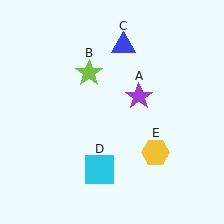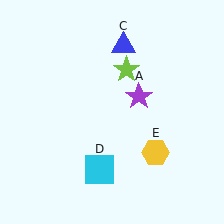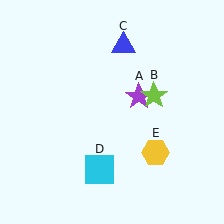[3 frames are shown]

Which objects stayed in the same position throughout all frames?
Purple star (object A) and blue triangle (object C) and cyan square (object D) and yellow hexagon (object E) remained stationary.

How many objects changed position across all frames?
1 object changed position: lime star (object B).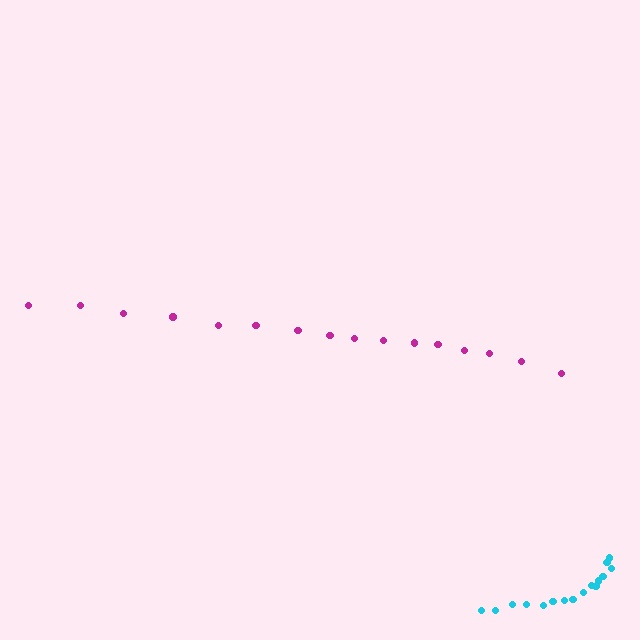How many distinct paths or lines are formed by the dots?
There are 2 distinct paths.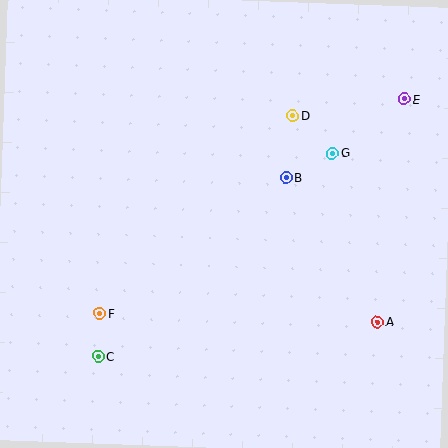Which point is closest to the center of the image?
Point B at (286, 178) is closest to the center.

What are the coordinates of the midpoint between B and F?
The midpoint between B and F is at (193, 246).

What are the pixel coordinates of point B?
Point B is at (286, 178).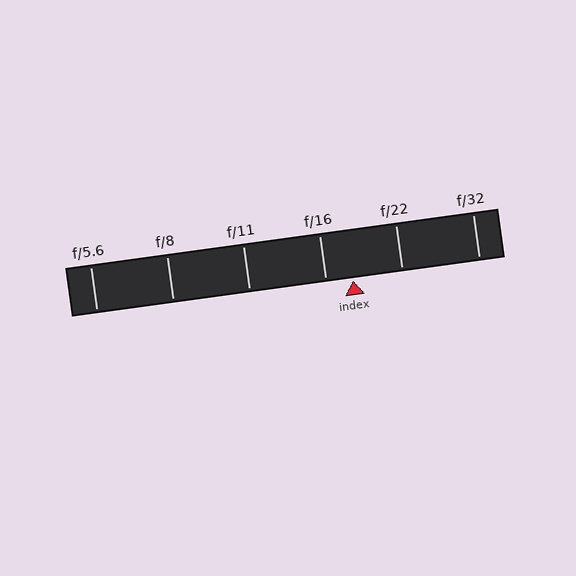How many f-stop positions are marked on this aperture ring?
There are 6 f-stop positions marked.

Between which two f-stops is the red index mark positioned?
The index mark is between f/16 and f/22.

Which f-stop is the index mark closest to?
The index mark is closest to f/16.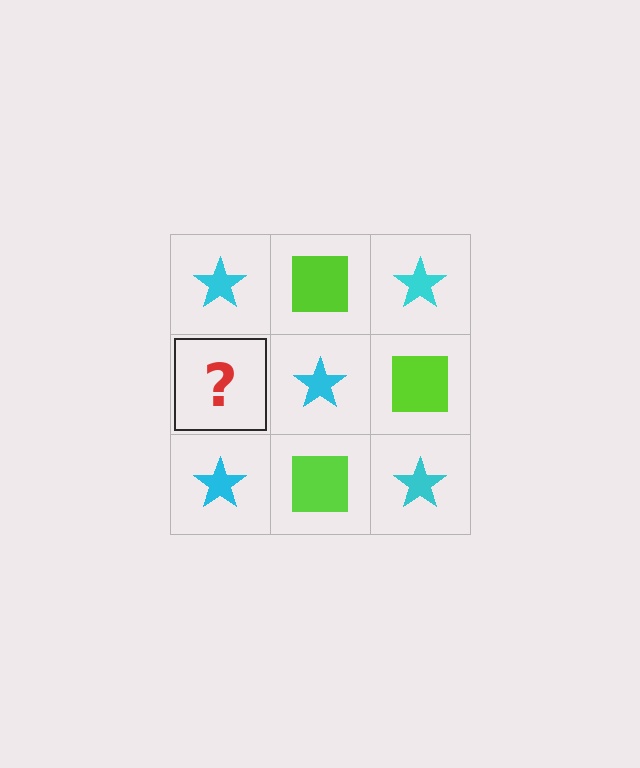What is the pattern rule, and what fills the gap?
The rule is that it alternates cyan star and lime square in a checkerboard pattern. The gap should be filled with a lime square.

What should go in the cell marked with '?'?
The missing cell should contain a lime square.